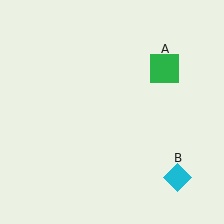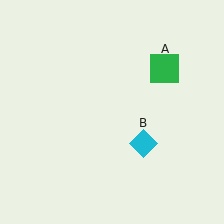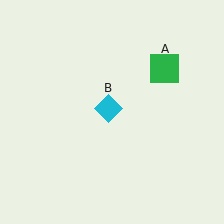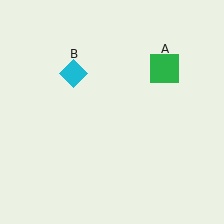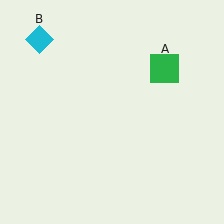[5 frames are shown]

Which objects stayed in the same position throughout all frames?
Green square (object A) remained stationary.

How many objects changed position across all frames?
1 object changed position: cyan diamond (object B).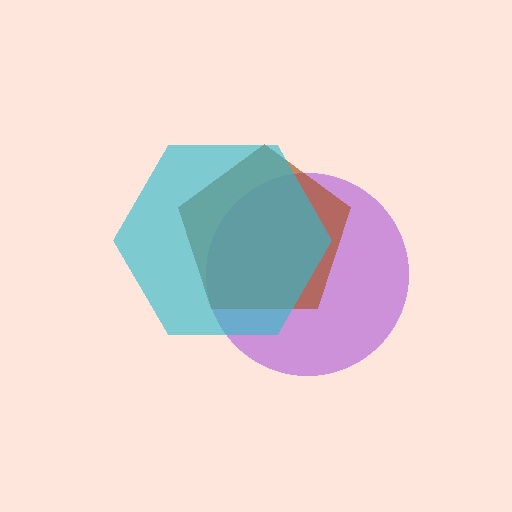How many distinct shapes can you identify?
There are 3 distinct shapes: a purple circle, a brown pentagon, a cyan hexagon.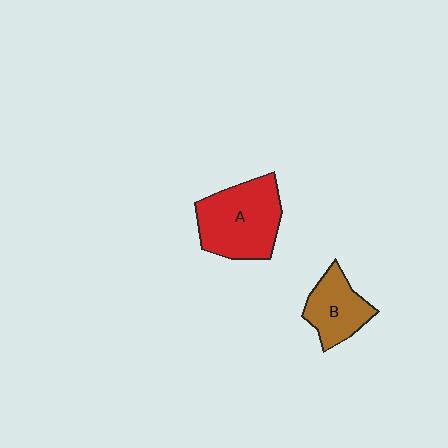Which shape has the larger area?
Shape A (red).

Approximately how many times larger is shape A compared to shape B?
Approximately 1.6 times.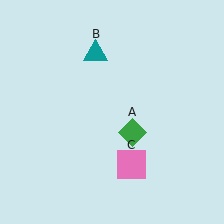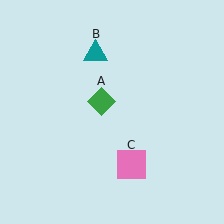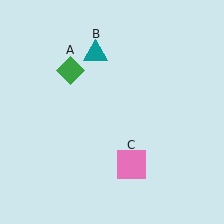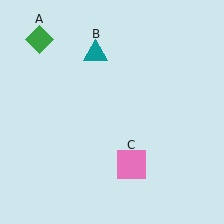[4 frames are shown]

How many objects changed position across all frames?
1 object changed position: green diamond (object A).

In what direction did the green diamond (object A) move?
The green diamond (object A) moved up and to the left.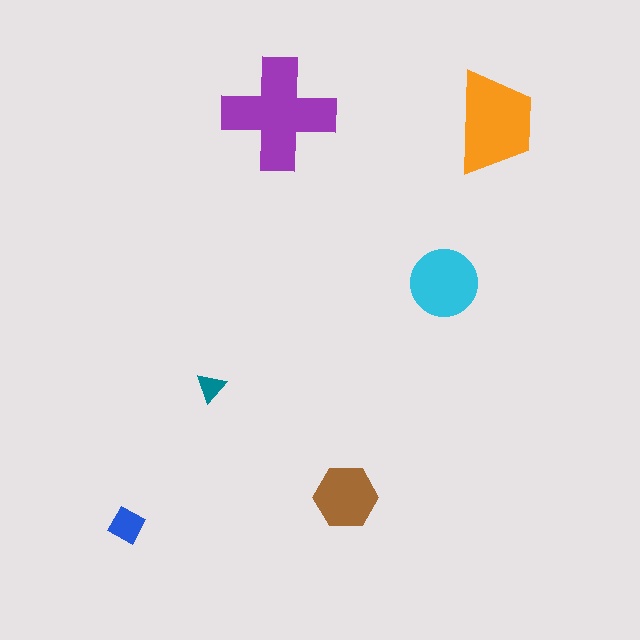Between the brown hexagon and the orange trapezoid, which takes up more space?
The orange trapezoid.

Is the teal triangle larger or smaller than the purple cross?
Smaller.